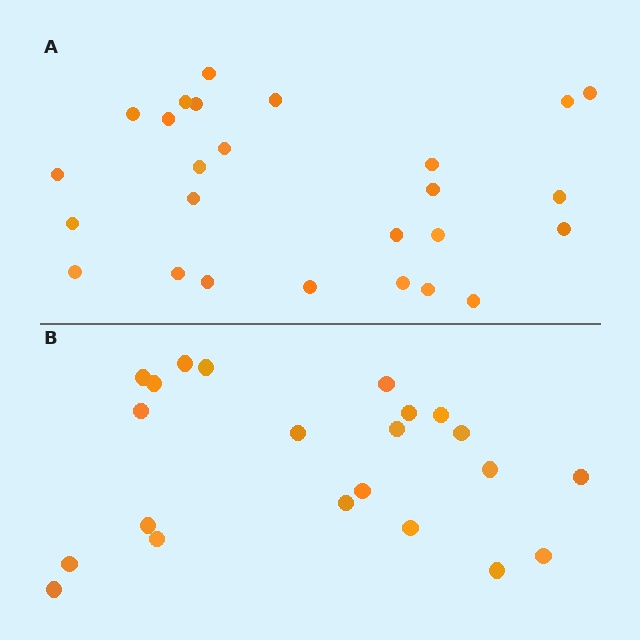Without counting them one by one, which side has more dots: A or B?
Region A (the top region) has more dots.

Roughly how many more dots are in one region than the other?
Region A has about 4 more dots than region B.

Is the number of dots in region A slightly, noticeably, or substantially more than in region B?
Region A has only slightly more — the two regions are fairly close. The ratio is roughly 1.2 to 1.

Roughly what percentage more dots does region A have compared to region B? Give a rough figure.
About 20% more.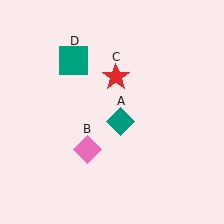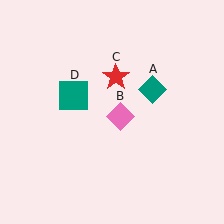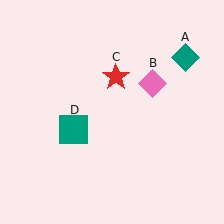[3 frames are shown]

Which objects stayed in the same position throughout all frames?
Red star (object C) remained stationary.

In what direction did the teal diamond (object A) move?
The teal diamond (object A) moved up and to the right.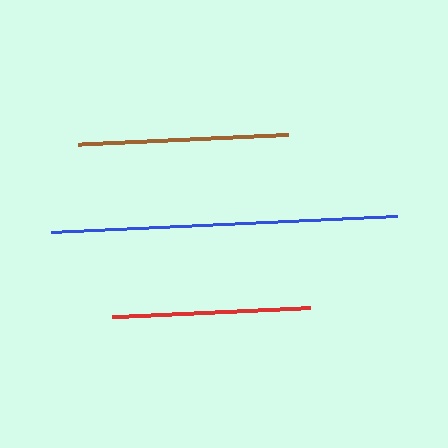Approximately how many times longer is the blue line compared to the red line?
The blue line is approximately 1.7 times the length of the red line.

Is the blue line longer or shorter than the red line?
The blue line is longer than the red line.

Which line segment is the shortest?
The red line is the shortest at approximately 198 pixels.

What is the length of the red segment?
The red segment is approximately 198 pixels long.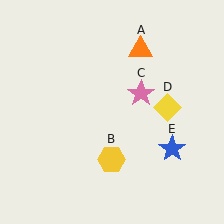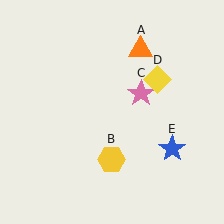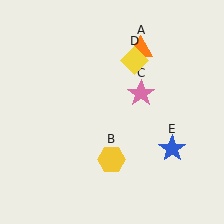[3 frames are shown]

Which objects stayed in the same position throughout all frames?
Orange triangle (object A) and yellow hexagon (object B) and pink star (object C) and blue star (object E) remained stationary.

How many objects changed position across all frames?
1 object changed position: yellow diamond (object D).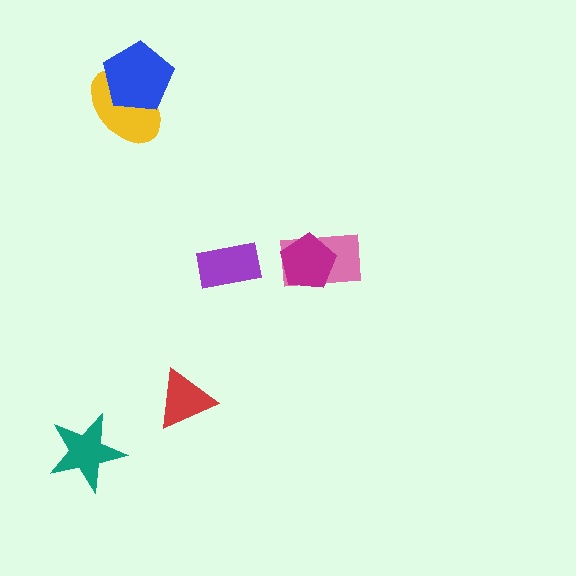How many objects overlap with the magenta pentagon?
1 object overlaps with the magenta pentagon.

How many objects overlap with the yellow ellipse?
1 object overlaps with the yellow ellipse.